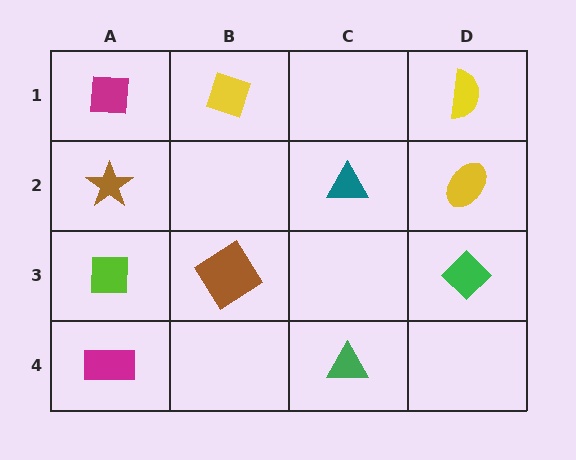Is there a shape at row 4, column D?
No, that cell is empty.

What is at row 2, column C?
A teal triangle.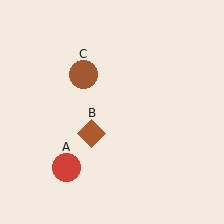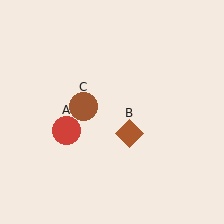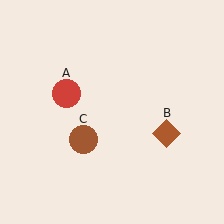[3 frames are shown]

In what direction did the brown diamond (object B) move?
The brown diamond (object B) moved right.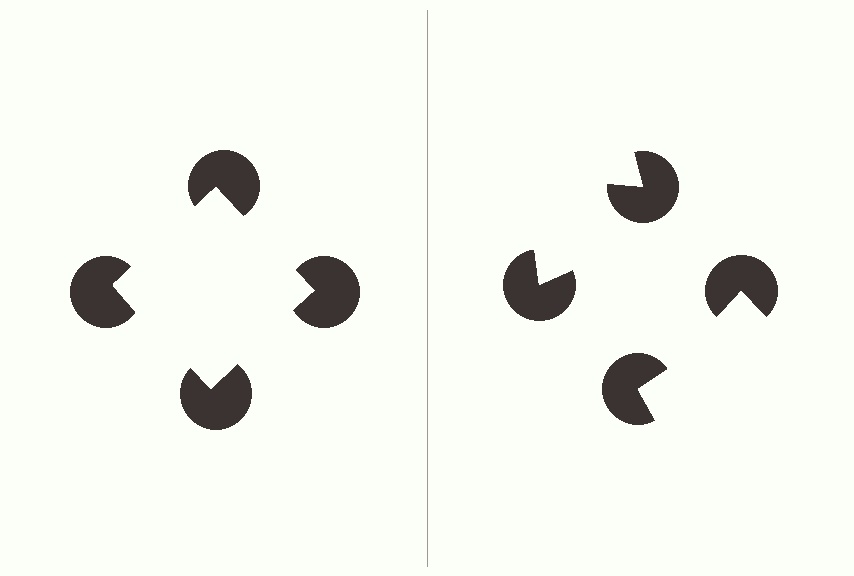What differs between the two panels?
The pac-man discs are positioned identically on both sides; only the wedge orientations differ. On the left they align to a square; on the right they are misaligned.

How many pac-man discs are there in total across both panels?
8 — 4 on each side.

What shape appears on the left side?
An illusory square.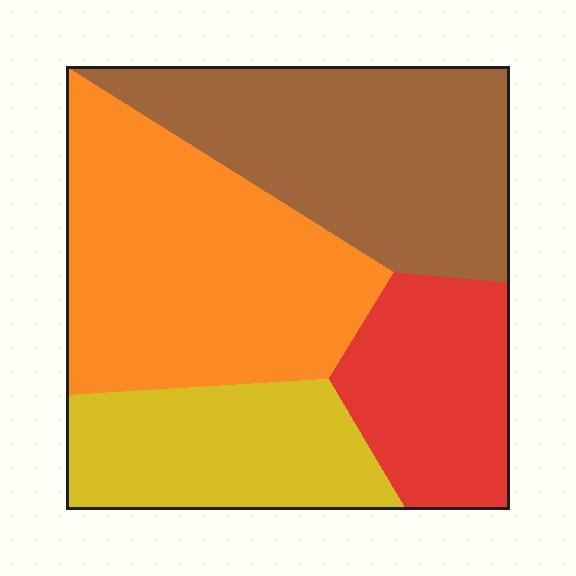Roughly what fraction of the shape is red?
Red takes up between a sixth and a third of the shape.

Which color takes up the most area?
Orange, at roughly 35%.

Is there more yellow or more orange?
Orange.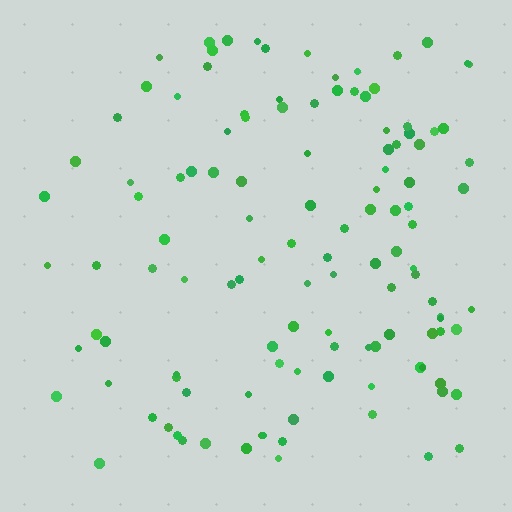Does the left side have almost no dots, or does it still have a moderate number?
Still a moderate number, just noticeably fewer than the right.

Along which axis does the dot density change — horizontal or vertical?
Horizontal.